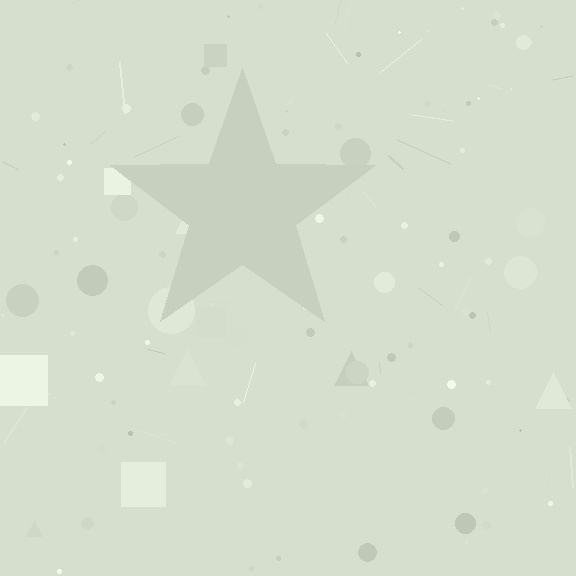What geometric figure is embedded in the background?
A star is embedded in the background.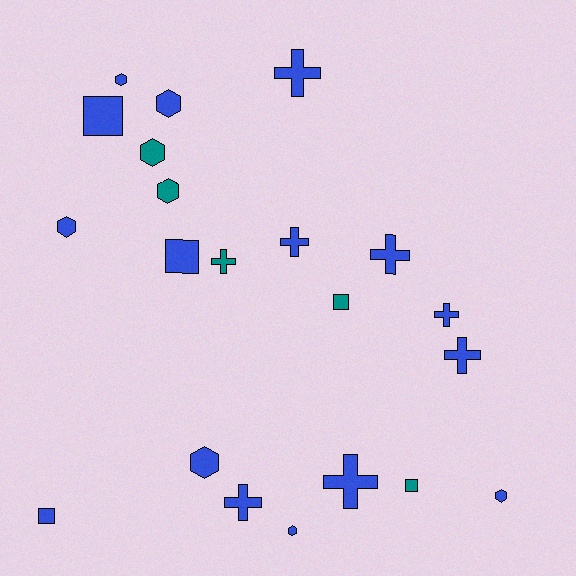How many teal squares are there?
There are 2 teal squares.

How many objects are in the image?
There are 21 objects.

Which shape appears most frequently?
Cross, with 8 objects.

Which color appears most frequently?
Blue, with 16 objects.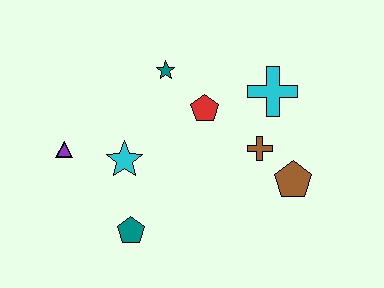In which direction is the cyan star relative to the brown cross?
The cyan star is to the left of the brown cross.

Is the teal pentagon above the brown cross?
No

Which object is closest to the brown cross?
The brown pentagon is closest to the brown cross.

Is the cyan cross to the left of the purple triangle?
No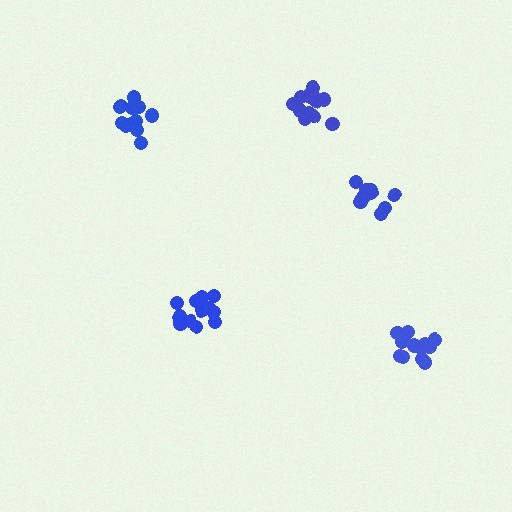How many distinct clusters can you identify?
There are 5 distinct clusters.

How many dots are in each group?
Group 1: 13 dots, Group 2: 13 dots, Group 3: 14 dots, Group 4: 12 dots, Group 5: 13 dots (65 total).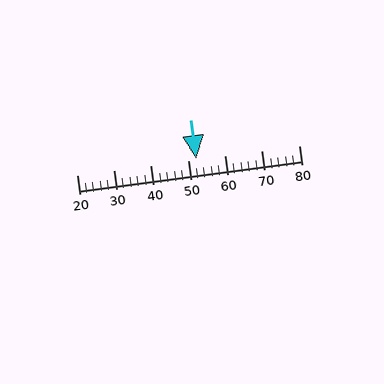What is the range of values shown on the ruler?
The ruler shows values from 20 to 80.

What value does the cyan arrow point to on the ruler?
The cyan arrow points to approximately 52.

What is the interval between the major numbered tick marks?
The major tick marks are spaced 10 units apart.